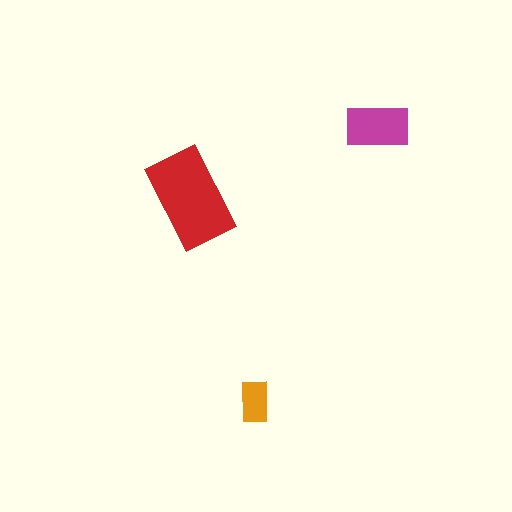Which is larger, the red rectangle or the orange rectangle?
The red one.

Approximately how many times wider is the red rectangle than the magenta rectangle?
About 1.5 times wider.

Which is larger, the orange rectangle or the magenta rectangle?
The magenta one.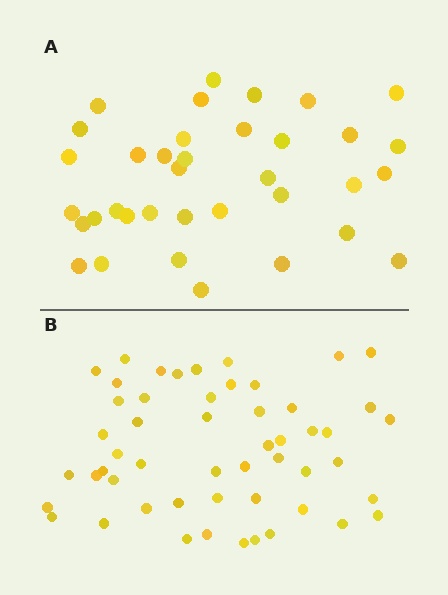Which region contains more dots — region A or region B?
Region B (the bottom region) has more dots.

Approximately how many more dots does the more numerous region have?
Region B has approximately 15 more dots than region A.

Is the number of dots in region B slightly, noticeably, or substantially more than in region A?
Region B has noticeably more, but not dramatically so. The ratio is roughly 1.4 to 1.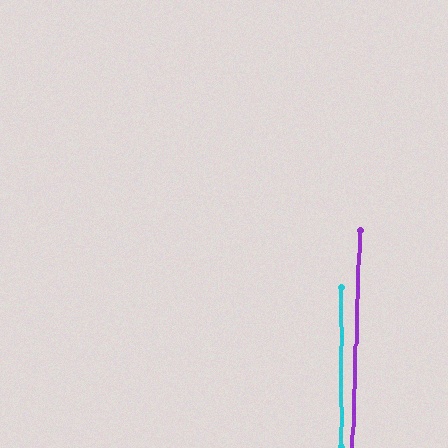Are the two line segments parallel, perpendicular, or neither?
Parallel — their directions differ by only 1.9°.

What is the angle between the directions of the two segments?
Approximately 2 degrees.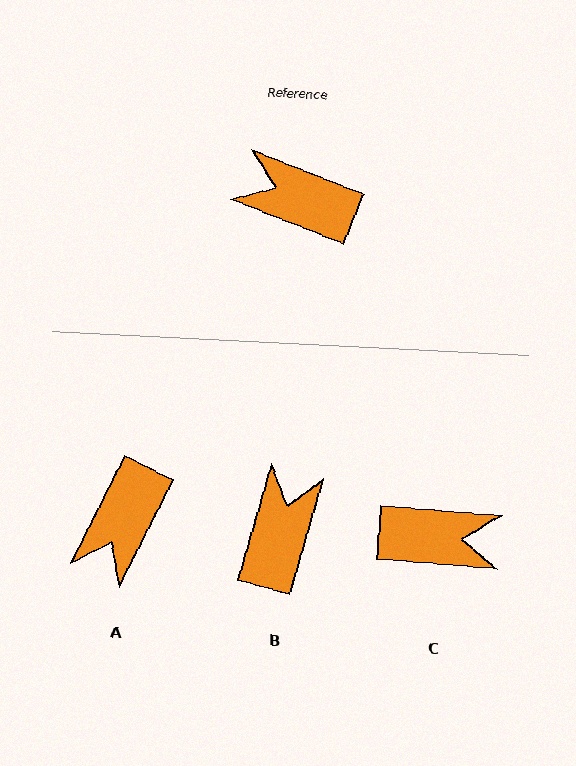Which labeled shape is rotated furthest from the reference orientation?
C, about 163 degrees away.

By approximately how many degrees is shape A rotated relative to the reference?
Approximately 85 degrees counter-clockwise.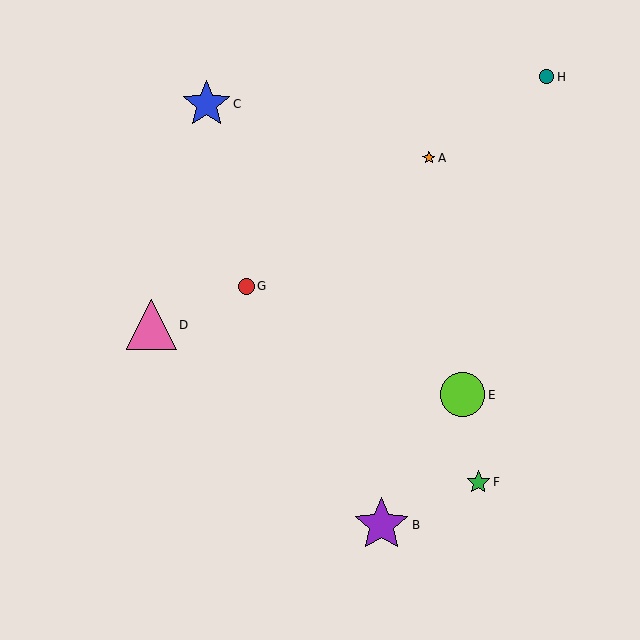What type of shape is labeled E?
Shape E is a lime circle.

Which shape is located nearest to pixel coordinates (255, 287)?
The red circle (labeled G) at (246, 286) is nearest to that location.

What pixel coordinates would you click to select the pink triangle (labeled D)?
Click at (151, 325) to select the pink triangle D.